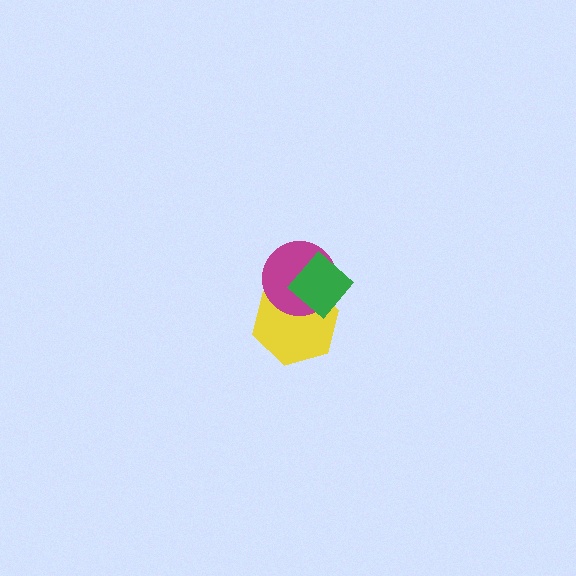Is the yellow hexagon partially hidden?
Yes, it is partially covered by another shape.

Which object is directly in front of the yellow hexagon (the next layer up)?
The magenta circle is directly in front of the yellow hexagon.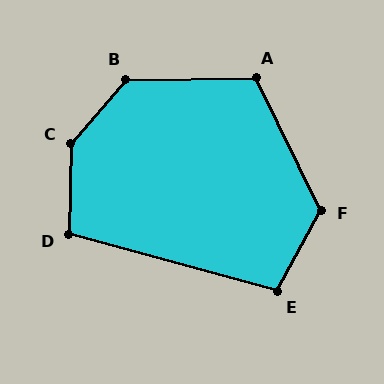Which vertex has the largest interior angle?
C, at approximately 141 degrees.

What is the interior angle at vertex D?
Approximately 104 degrees (obtuse).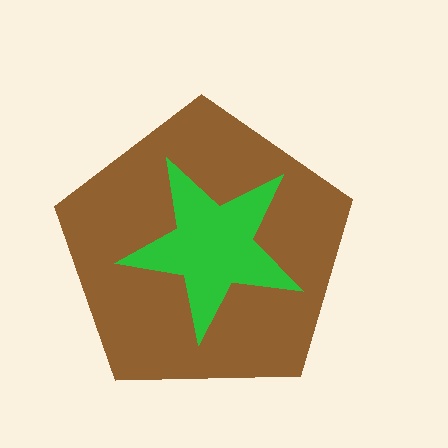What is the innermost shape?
The green star.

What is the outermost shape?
The brown pentagon.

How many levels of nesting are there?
2.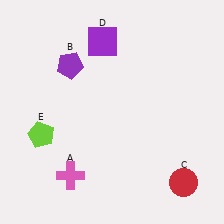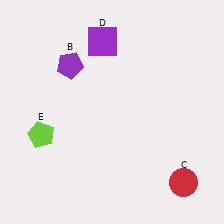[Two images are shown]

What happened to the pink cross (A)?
The pink cross (A) was removed in Image 2. It was in the bottom-left area of Image 1.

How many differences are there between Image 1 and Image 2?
There is 1 difference between the two images.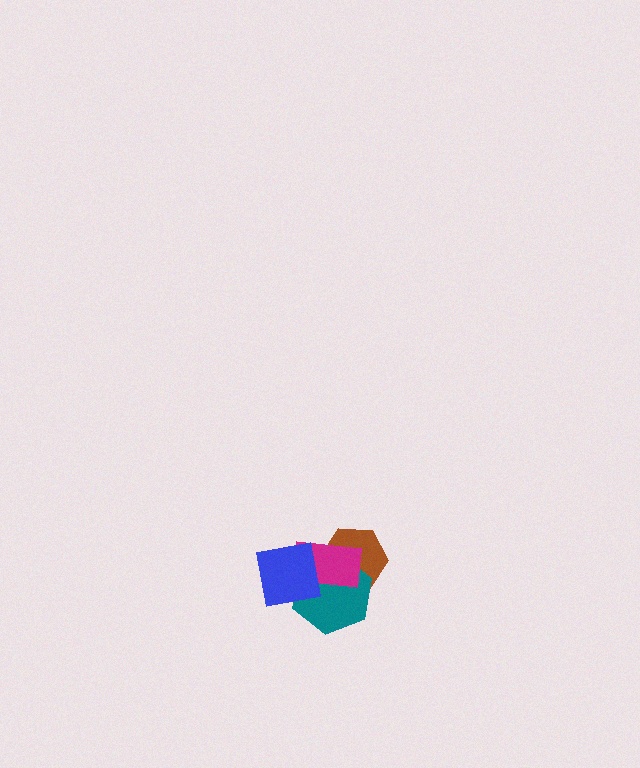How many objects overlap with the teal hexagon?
3 objects overlap with the teal hexagon.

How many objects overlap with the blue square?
2 objects overlap with the blue square.